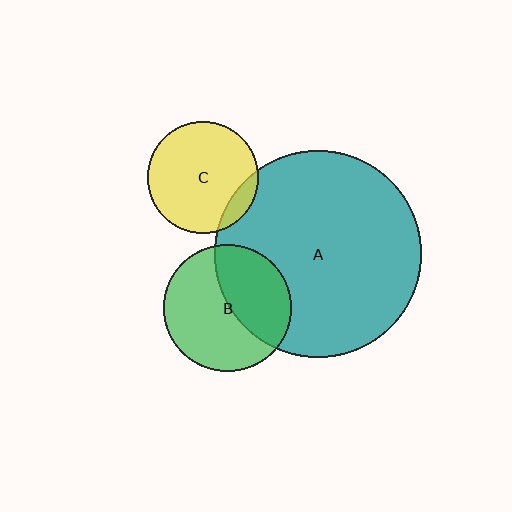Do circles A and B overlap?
Yes.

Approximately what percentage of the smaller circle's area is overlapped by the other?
Approximately 40%.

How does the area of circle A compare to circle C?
Approximately 3.5 times.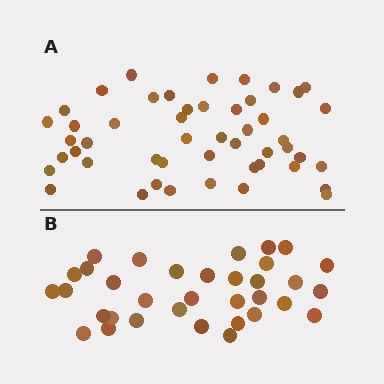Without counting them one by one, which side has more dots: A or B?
Region A (the top region) has more dots.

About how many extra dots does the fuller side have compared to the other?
Region A has approximately 15 more dots than region B.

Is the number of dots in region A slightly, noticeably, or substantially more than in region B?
Region A has noticeably more, but not dramatically so. The ratio is roughly 1.4 to 1.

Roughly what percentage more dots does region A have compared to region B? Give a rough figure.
About 45% more.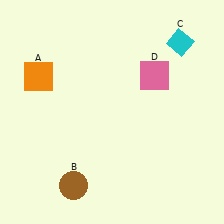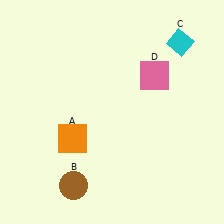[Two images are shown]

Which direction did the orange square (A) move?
The orange square (A) moved down.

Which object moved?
The orange square (A) moved down.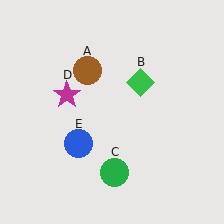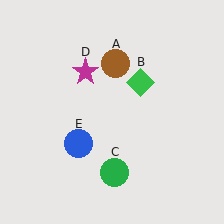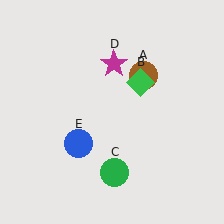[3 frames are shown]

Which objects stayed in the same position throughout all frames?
Green diamond (object B) and green circle (object C) and blue circle (object E) remained stationary.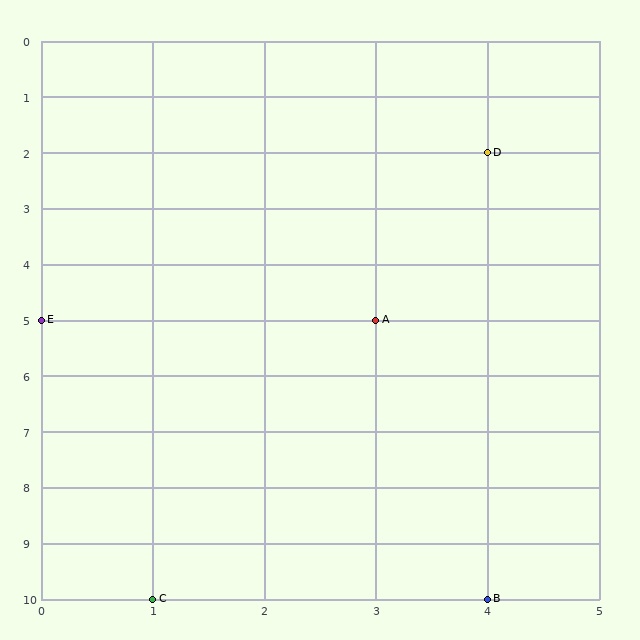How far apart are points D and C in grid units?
Points D and C are 3 columns and 8 rows apart (about 8.5 grid units diagonally).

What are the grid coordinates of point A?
Point A is at grid coordinates (3, 5).